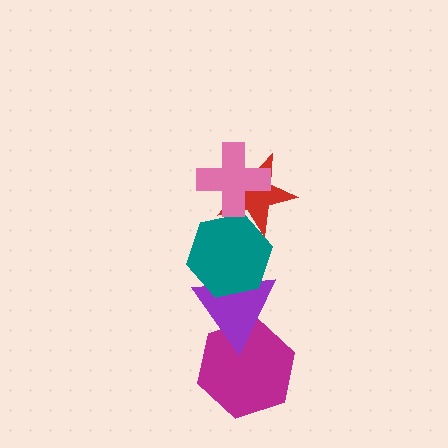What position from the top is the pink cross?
The pink cross is 1st from the top.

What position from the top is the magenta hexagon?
The magenta hexagon is 5th from the top.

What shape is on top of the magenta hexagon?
The purple triangle is on top of the magenta hexagon.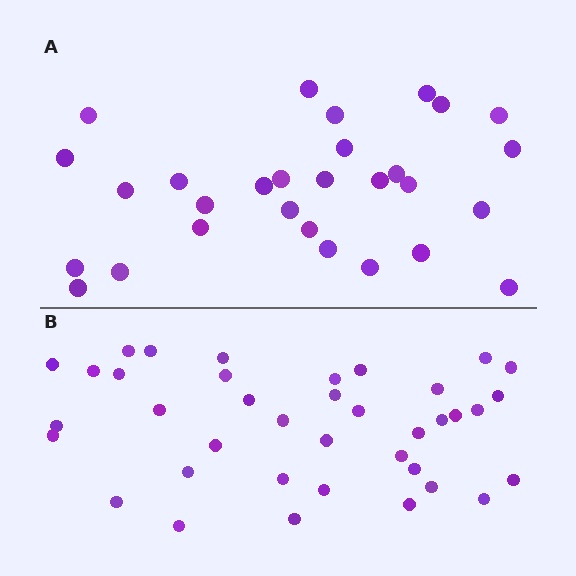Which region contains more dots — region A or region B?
Region B (the bottom region) has more dots.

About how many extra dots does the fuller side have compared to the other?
Region B has roughly 8 or so more dots than region A.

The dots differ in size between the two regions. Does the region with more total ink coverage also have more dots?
No. Region A has more total ink coverage because its dots are larger, but region B actually contains more individual dots. Total area can be misleading — the number of items is what matters here.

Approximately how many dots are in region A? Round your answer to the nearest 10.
About 30 dots. (The exact count is 29, which rounds to 30.)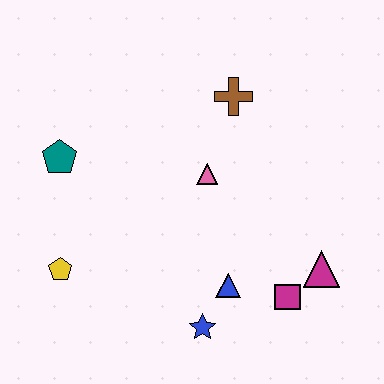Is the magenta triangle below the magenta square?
No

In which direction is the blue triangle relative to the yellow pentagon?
The blue triangle is to the right of the yellow pentagon.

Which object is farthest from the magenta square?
The teal pentagon is farthest from the magenta square.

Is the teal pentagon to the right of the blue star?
No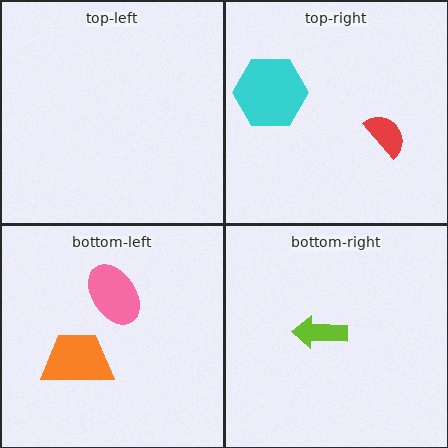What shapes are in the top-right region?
The cyan hexagon, the red semicircle.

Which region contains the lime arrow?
The bottom-right region.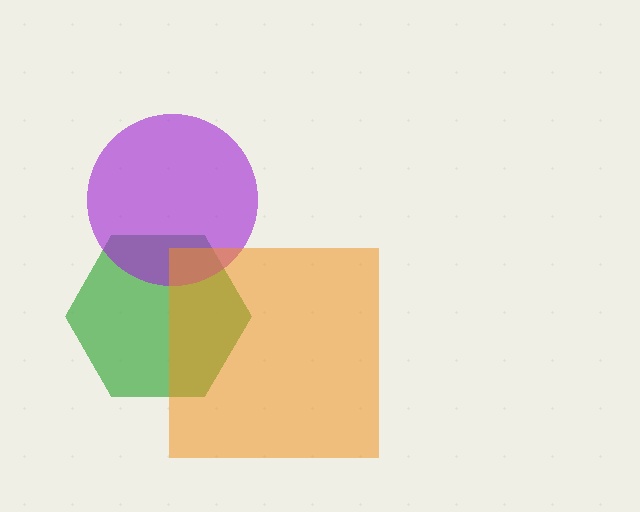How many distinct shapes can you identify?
There are 3 distinct shapes: a green hexagon, a purple circle, an orange square.